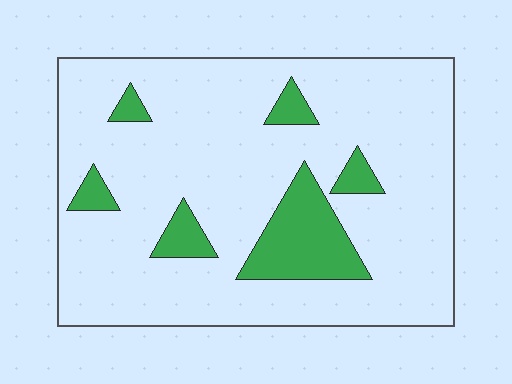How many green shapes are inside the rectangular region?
6.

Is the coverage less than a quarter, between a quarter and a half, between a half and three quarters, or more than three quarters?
Less than a quarter.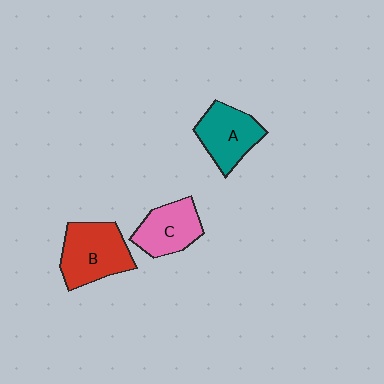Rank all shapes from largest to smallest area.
From largest to smallest: B (red), A (teal), C (pink).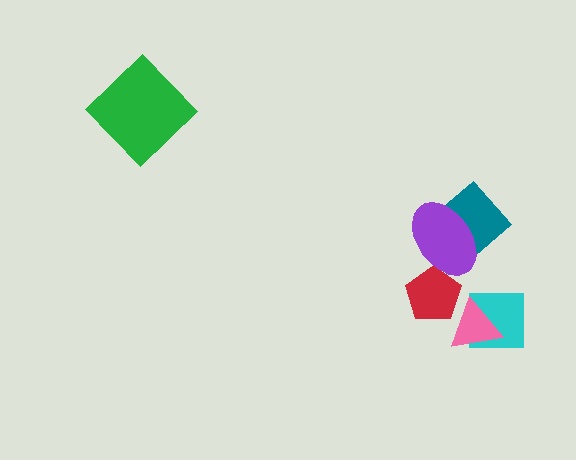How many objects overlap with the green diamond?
0 objects overlap with the green diamond.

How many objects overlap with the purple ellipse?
2 objects overlap with the purple ellipse.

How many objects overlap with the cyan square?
1 object overlaps with the cyan square.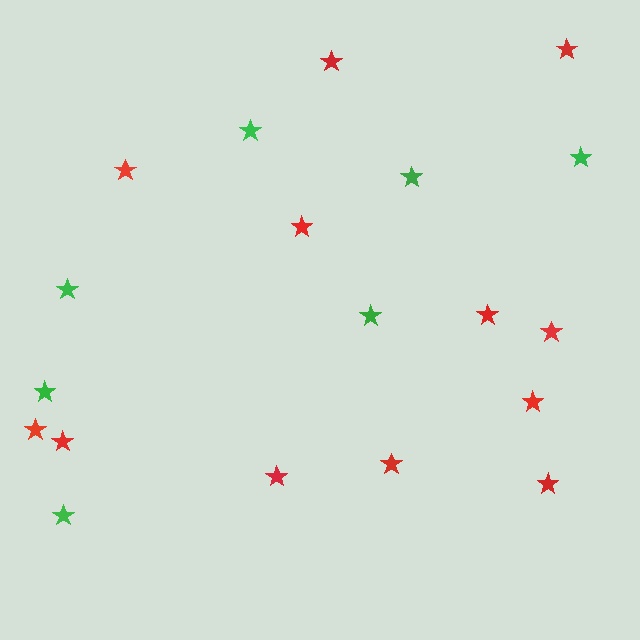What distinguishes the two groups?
There are 2 groups: one group of red stars (12) and one group of green stars (7).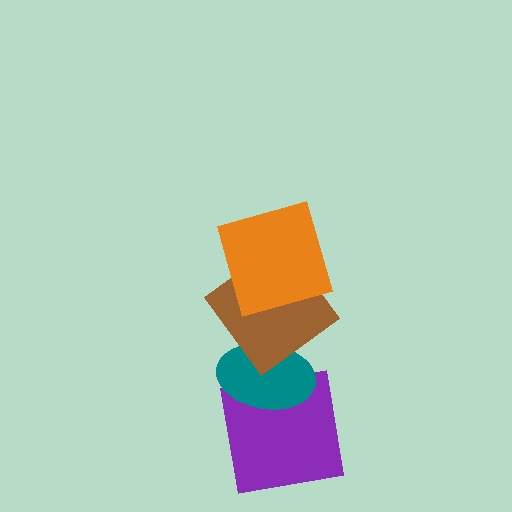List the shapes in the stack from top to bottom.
From top to bottom: the orange square, the brown diamond, the teal ellipse, the purple square.